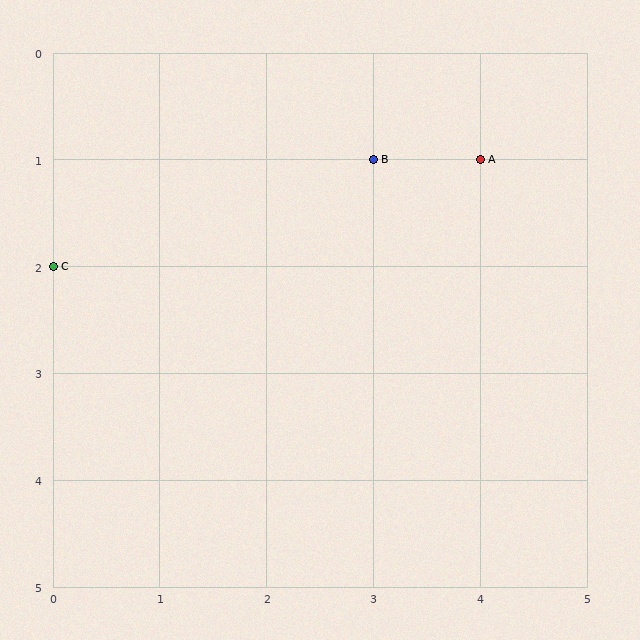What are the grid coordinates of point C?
Point C is at grid coordinates (0, 2).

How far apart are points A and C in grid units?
Points A and C are 4 columns and 1 row apart (about 4.1 grid units diagonally).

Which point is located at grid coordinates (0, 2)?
Point C is at (0, 2).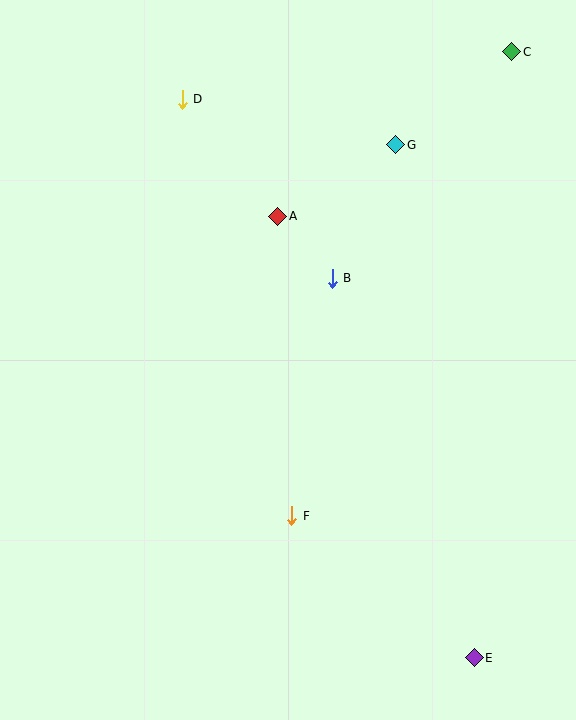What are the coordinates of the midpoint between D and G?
The midpoint between D and G is at (289, 122).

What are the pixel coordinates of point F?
Point F is at (292, 516).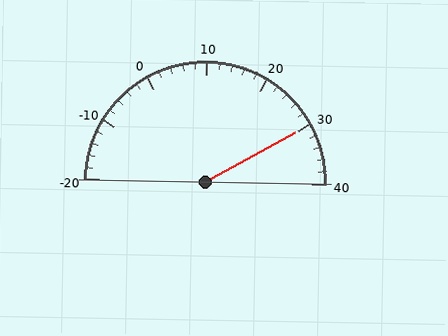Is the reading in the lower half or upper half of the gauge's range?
The reading is in the upper half of the range (-20 to 40).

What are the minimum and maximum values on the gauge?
The gauge ranges from -20 to 40.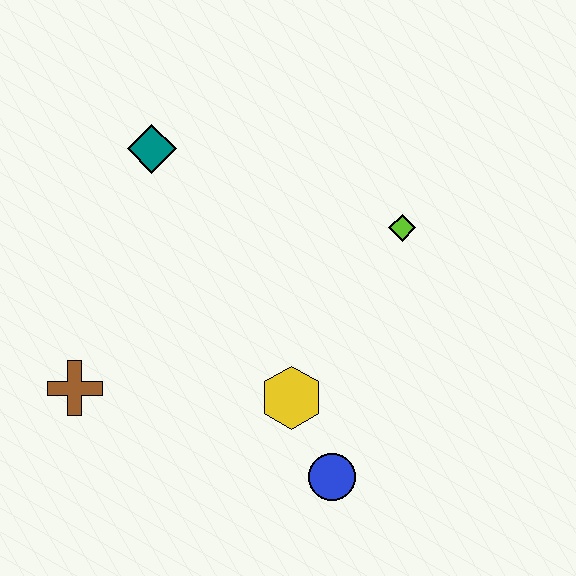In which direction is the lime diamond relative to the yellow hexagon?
The lime diamond is above the yellow hexagon.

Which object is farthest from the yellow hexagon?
The teal diamond is farthest from the yellow hexagon.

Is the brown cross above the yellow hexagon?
Yes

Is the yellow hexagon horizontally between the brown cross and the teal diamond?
No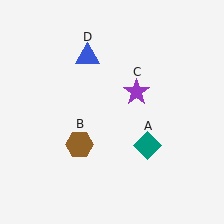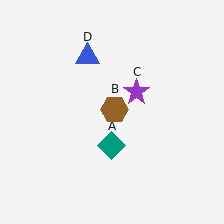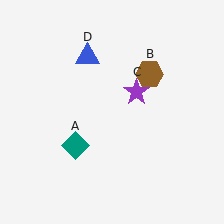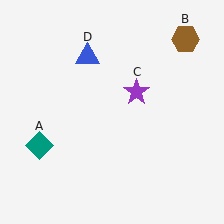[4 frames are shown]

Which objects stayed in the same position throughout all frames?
Purple star (object C) and blue triangle (object D) remained stationary.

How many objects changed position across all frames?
2 objects changed position: teal diamond (object A), brown hexagon (object B).